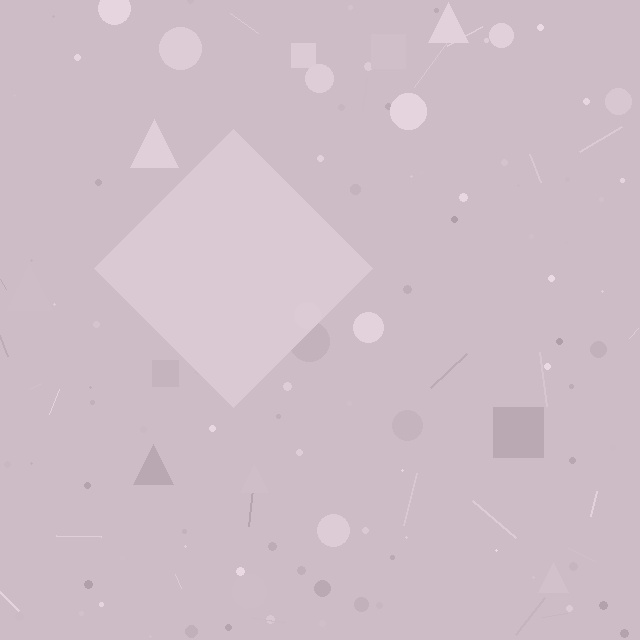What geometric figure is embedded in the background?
A diamond is embedded in the background.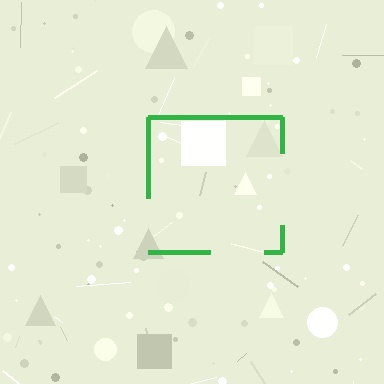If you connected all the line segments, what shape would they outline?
They would outline a square.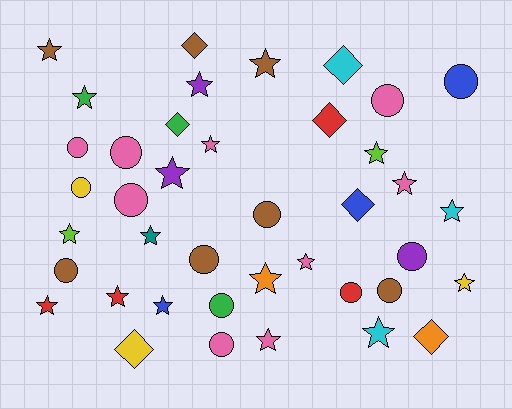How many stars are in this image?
There are 19 stars.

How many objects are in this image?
There are 40 objects.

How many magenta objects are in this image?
There are no magenta objects.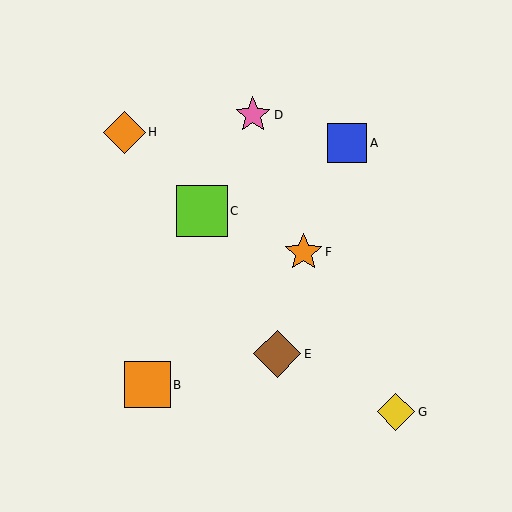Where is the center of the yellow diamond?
The center of the yellow diamond is at (396, 412).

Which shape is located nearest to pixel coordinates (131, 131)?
The orange diamond (labeled H) at (125, 132) is nearest to that location.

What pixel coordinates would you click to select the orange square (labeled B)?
Click at (147, 385) to select the orange square B.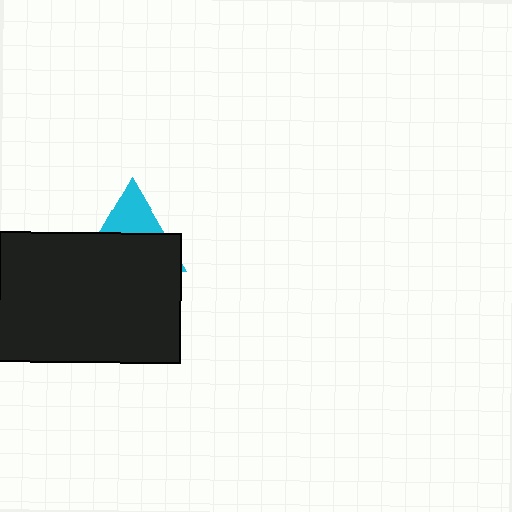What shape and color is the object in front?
The object in front is a black rectangle.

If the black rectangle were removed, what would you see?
You would see the complete cyan triangle.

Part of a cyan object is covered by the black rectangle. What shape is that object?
It is a triangle.